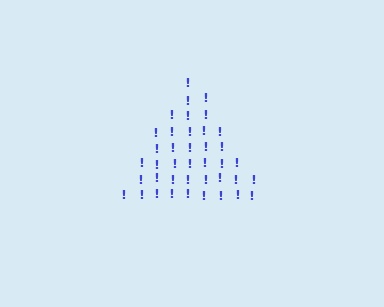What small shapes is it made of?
It is made of small exclamation marks.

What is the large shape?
The large shape is a triangle.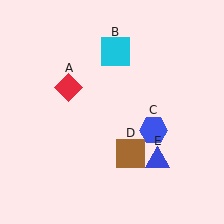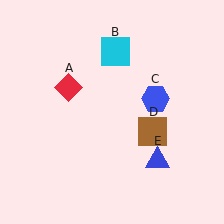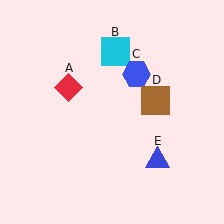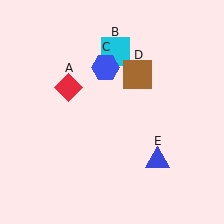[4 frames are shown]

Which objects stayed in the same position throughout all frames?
Red diamond (object A) and cyan square (object B) and blue triangle (object E) remained stationary.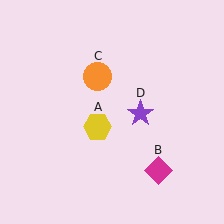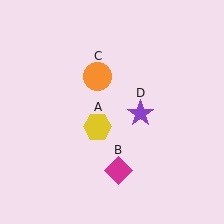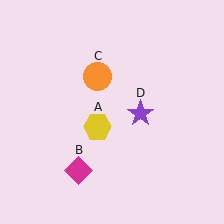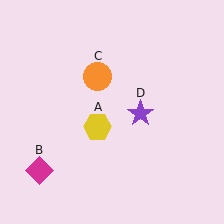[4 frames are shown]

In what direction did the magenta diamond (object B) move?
The magenta diamond (object B) moved left.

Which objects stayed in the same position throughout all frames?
Yellow hexagon (object A) and orange circle (object C) and purple star (object D) remained stationary.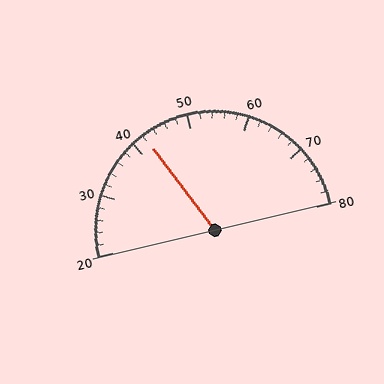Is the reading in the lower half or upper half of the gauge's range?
The reading is in the lower half of the range (20 to 80).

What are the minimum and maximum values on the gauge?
The gauge ranges from 20 to 80.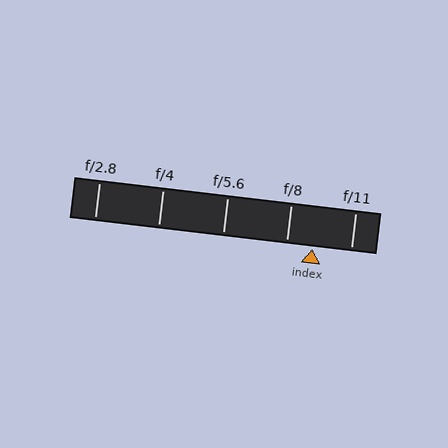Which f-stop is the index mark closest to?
The index mark is closest to f/8.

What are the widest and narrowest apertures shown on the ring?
The widest aperture shown is f/2.8 and the narrowest is f/11.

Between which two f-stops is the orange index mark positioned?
The index mark is between f/8 and f/11.